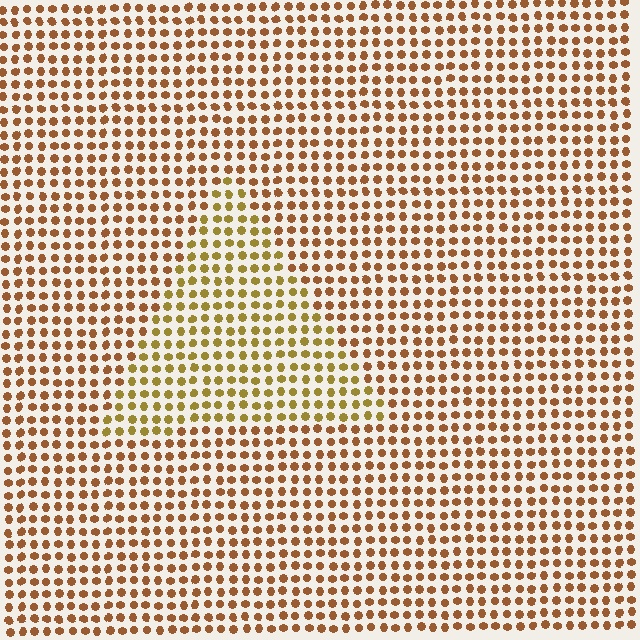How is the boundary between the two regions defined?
The boundary is defined purely by a slight shift in hue (about 27 degrees). Spacing, size, and orientation are identical on both sides.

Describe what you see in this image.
The image is filled with small brown elements in a uniform arrangement. A triangle-shaped region is visible where the elements are tinted to a slightly different hue, forming a subtle color boundary.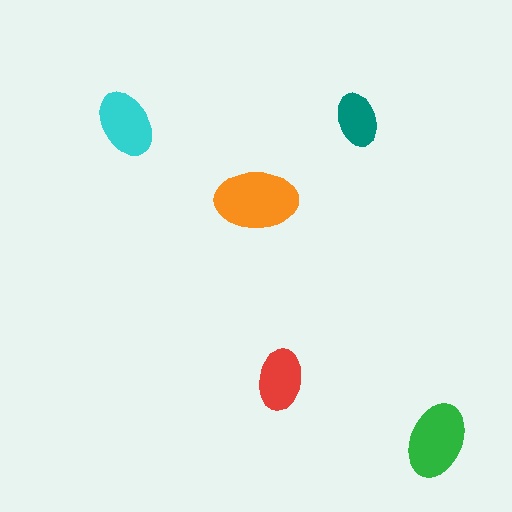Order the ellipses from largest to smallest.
the orange one, the green one, the cyan one, the red one, the teal one.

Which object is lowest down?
The green ellipse is bottommost.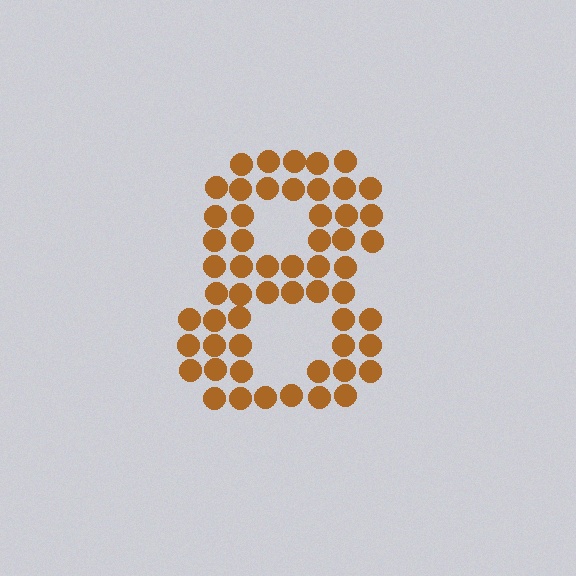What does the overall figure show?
The overall figure shows the digit 8.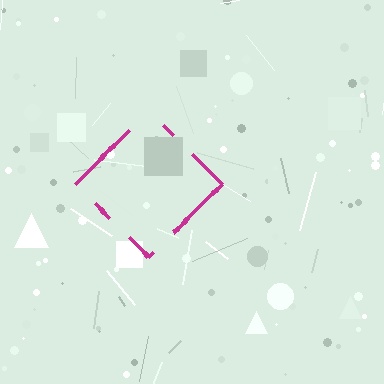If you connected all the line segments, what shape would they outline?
They would outline a diamond.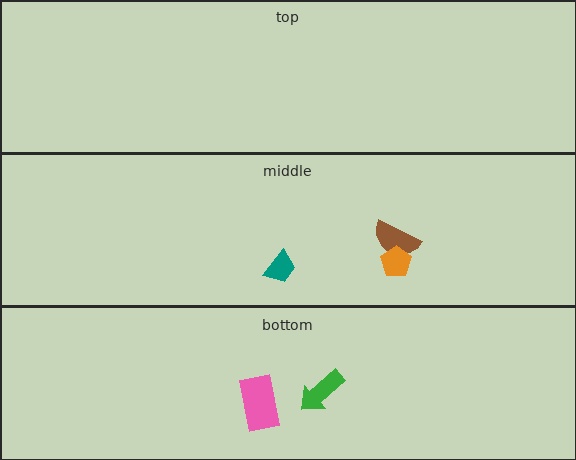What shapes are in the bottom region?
The pink rectangle, the green arrow.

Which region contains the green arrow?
The bottom region.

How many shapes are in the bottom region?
2.